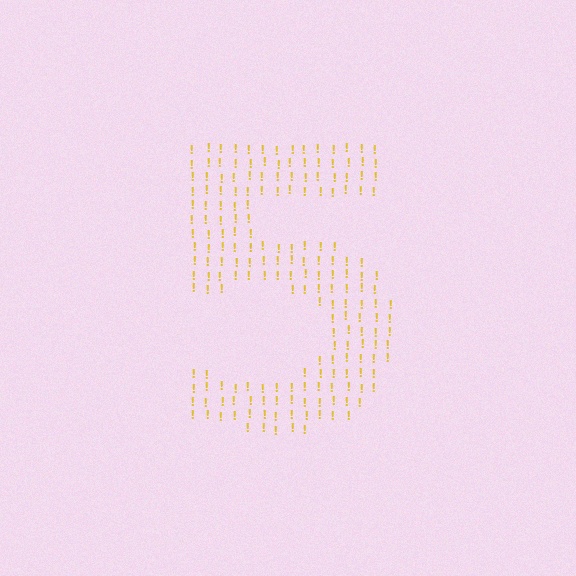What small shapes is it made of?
It is made of small exclamation marks.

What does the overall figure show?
The overall figure shows the digit 5.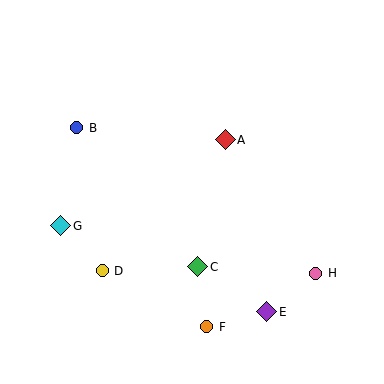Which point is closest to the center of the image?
Point A at (225, 140) is closest to the center.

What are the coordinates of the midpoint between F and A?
The midpoint between F and A is at (216, 233).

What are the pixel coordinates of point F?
Point F is at (207, 327).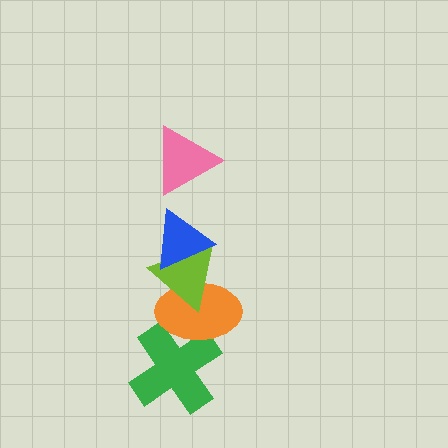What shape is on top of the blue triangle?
The pink triangle is on top of the blue triangle.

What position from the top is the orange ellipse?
The orange ellipse is 4th from the top.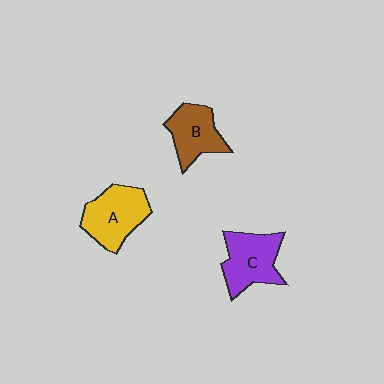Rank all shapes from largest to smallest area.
From largest to smallest: A (yellow), C (purple), B (brown).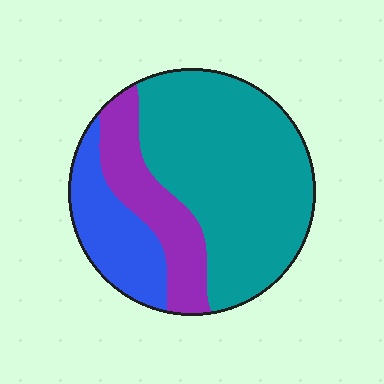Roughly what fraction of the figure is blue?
Blue covers 19% of the figure.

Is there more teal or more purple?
Teal.